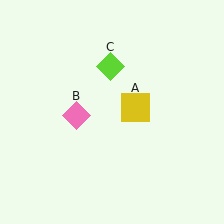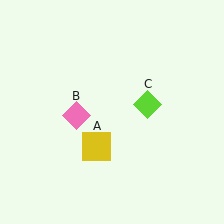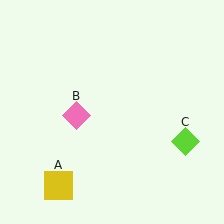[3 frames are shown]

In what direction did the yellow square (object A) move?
The yellow square (object A) moved down and to the left.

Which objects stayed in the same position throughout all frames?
Pink diamond (object B) remained stationary.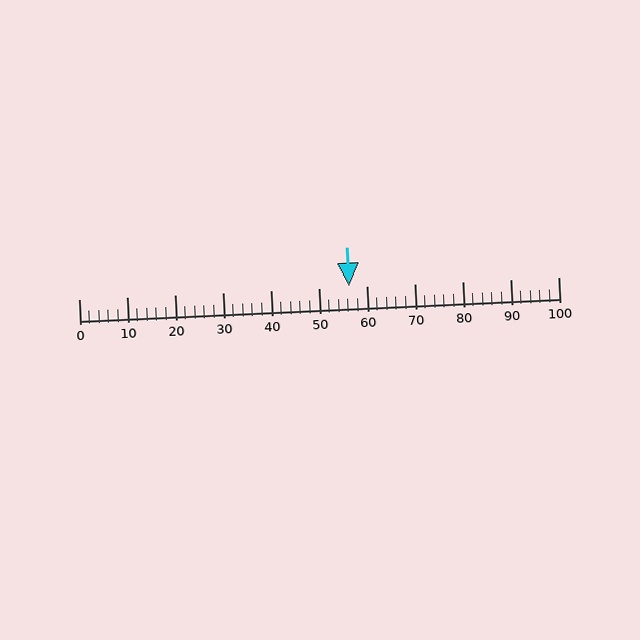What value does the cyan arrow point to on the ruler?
The cyan arrow points to approximately 56.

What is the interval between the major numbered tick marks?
The major tick marks are spaced 10 units apart.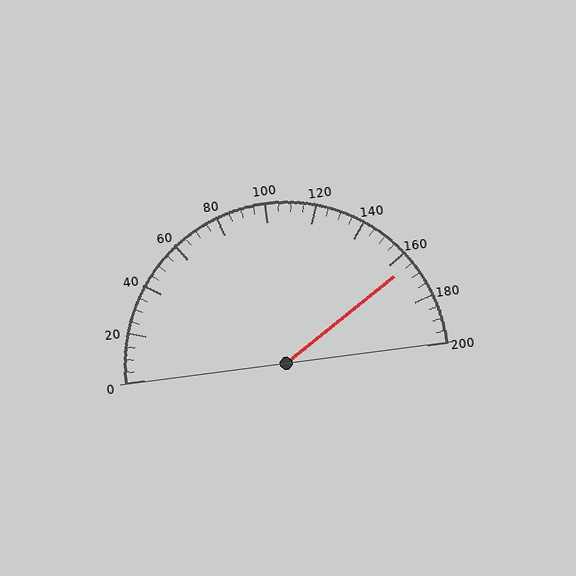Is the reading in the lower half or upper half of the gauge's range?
The reading is in the upper half of the range (0 to 200).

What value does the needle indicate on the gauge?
The needle indicates approximately 165.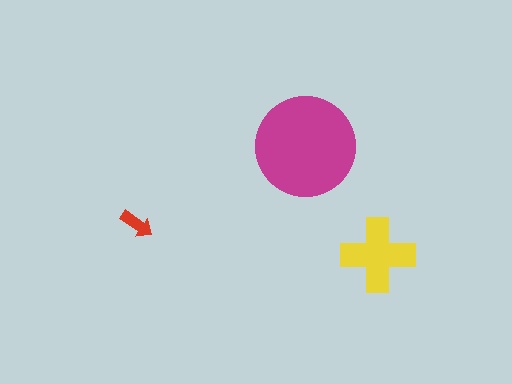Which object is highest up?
The magenta circle is topmost.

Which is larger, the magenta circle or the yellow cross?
The magenta circle.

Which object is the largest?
The magenta circle.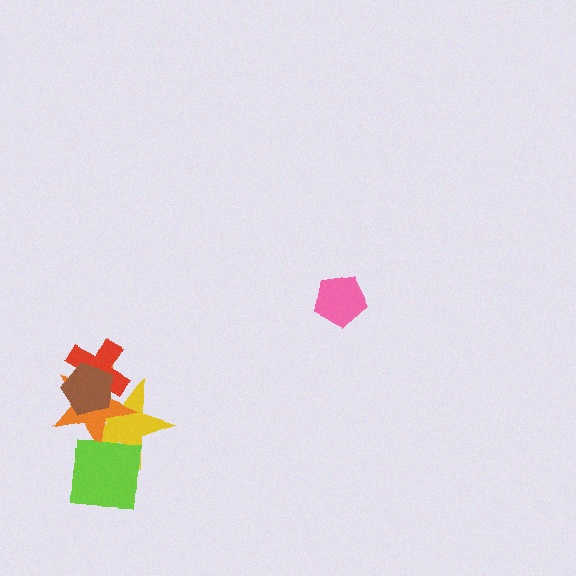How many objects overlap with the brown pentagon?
3 objects overlap with the brown pentagon.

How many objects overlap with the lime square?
1 object overlaps with the lime square.